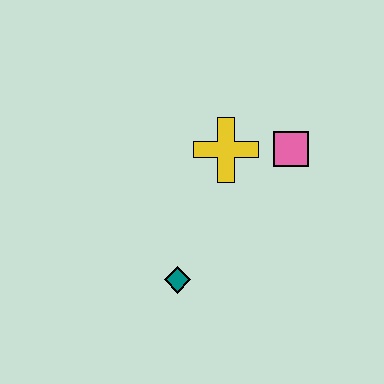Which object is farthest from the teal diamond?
The pink square is farthest from the teal diamond.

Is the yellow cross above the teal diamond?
Yes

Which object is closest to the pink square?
The yellow cross is closest to the pink square.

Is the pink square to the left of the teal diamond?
No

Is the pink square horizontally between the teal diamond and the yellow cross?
No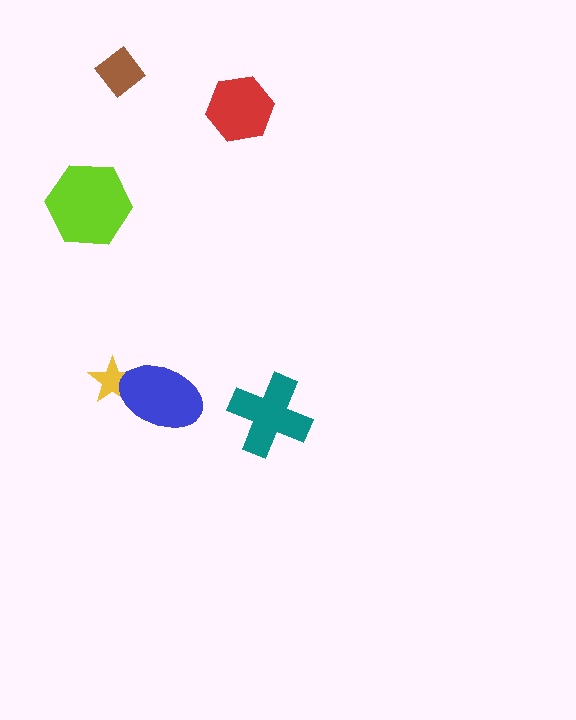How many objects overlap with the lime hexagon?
0 objects overlap with the lime hexagon.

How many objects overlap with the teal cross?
0 objects overlap with the teal cross.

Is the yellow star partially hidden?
Yes, it is partially covered by another shape.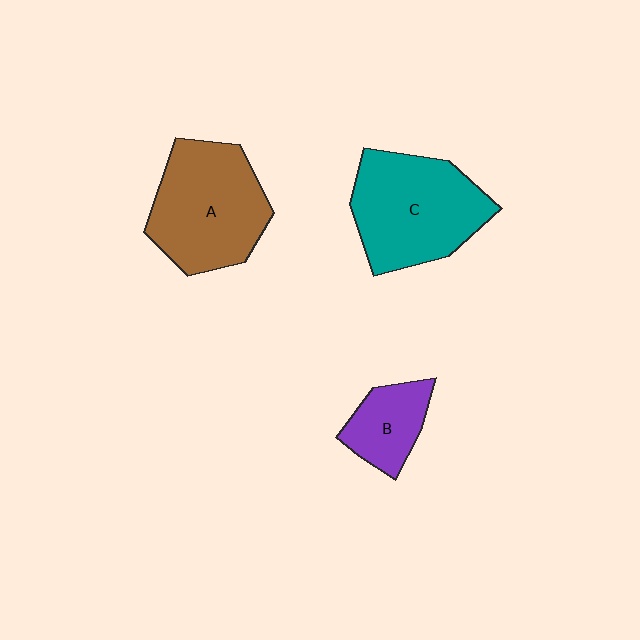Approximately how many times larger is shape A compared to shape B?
Approximately 2.2 times.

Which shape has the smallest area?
Shape B (purple).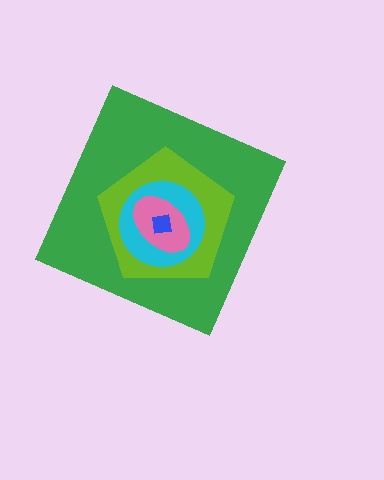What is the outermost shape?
The green diamond.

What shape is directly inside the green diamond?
The lime pentagon.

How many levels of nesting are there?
5.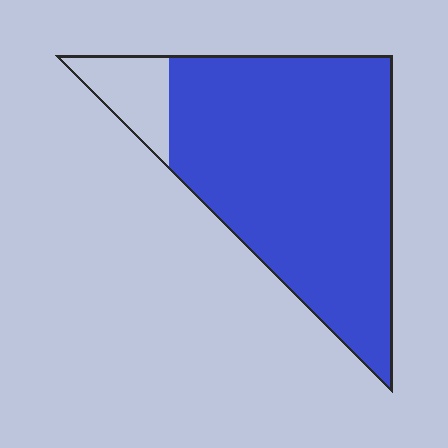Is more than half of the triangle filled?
Yes.